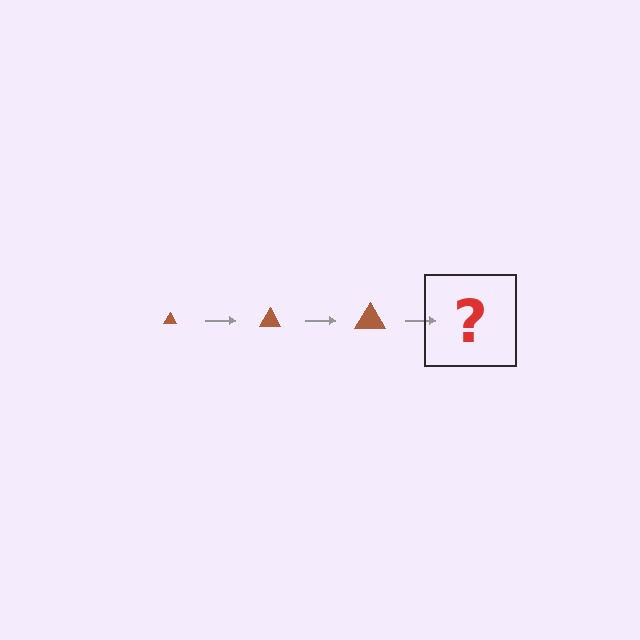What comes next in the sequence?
The next element should be a brown triangle, larger than the previous one.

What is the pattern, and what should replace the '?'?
The pattern is that the triangle gets progressively larger each step. The '?' should be a brown triangle, larger than the previous one.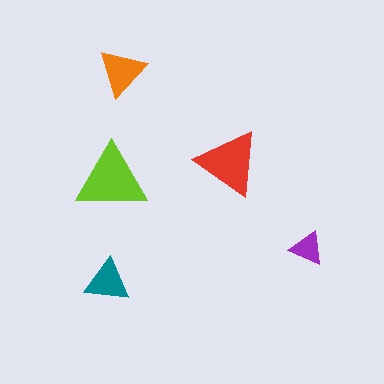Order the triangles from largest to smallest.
the lime one, the red one, the orange one, the teal one, the purple one.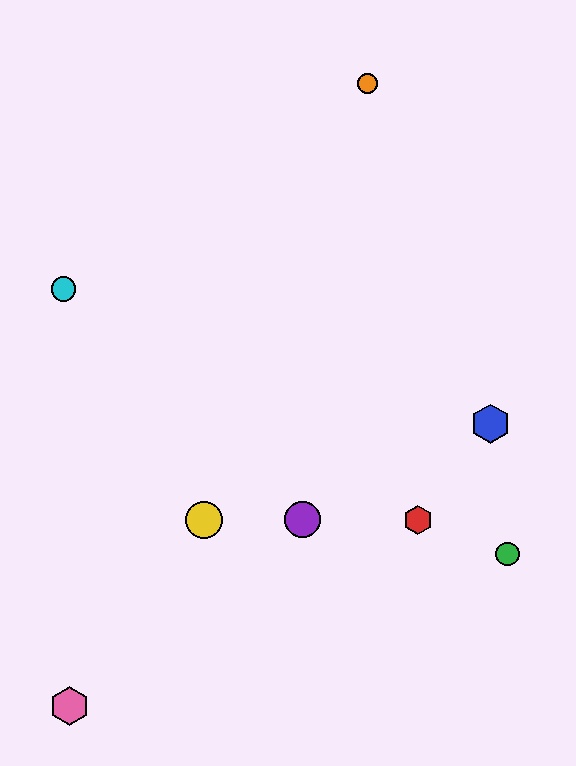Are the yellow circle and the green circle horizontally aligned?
No, the yellow circle is at y≈520 and the green circle is at y≈554.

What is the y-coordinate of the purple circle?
The purple circle is at y≈520.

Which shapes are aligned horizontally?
The red hexagon, the yellow circle, the purple circle are aligned horizontally.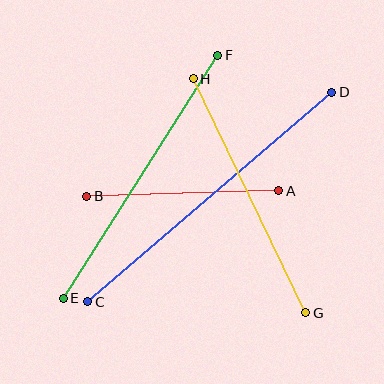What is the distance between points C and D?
The distance is approximately 321 pixels.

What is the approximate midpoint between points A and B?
The midpoint is at approximately (183, 194) pixels.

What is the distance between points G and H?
The distance is approximately 260 pixels.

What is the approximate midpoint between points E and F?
The midpoint is at approximately (141, 177) pixels.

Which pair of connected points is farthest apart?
Points C and D are farthest apart.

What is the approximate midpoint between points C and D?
The midpoint is at approximately (210, 197) pixels.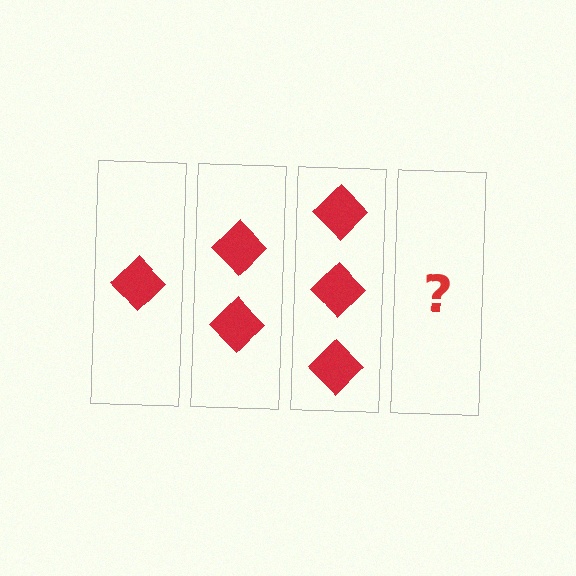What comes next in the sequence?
The next element should be 4 diamonds.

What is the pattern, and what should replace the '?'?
The pattern is that each step adds one more diamond. The '?' should be 4 diamonds.